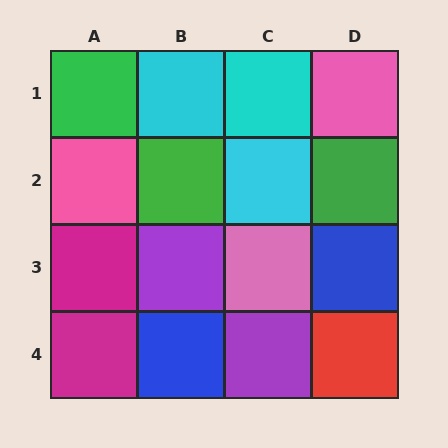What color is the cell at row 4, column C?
Purple.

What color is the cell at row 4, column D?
Red.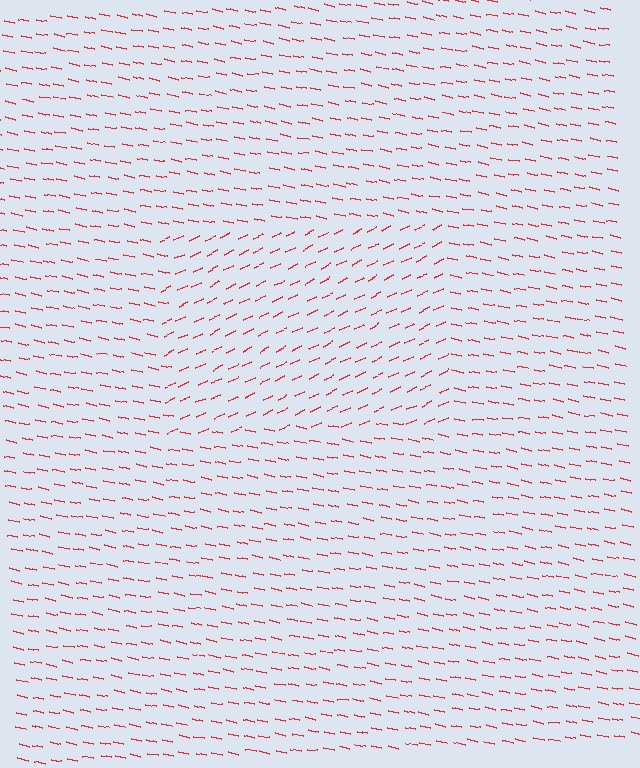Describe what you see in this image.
The image is filled with small red line segments. A rectangle region in the image has lines oriented differently from the surrounding lines, creating a visible texture boundary.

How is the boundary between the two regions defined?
The boundary is defined purely by a change in line orientation (approximately 37 degrees difference). All lines are the same color and thickness.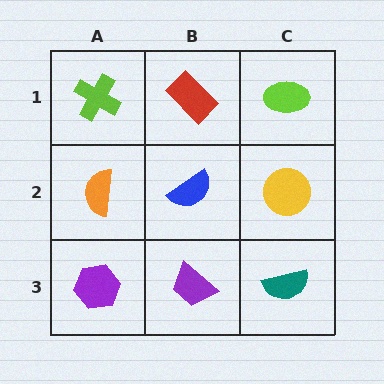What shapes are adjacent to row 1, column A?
An orange semicircle (row 2, column A), a red rectangle (row 1, column B).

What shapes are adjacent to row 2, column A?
A lime cross (row 1, column A), a purple hexagon (row 3, column A), a blue semicircle (row 2, column B).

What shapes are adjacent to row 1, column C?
A yellow circle (row 2, column C), a red rectangle (row 1, column B).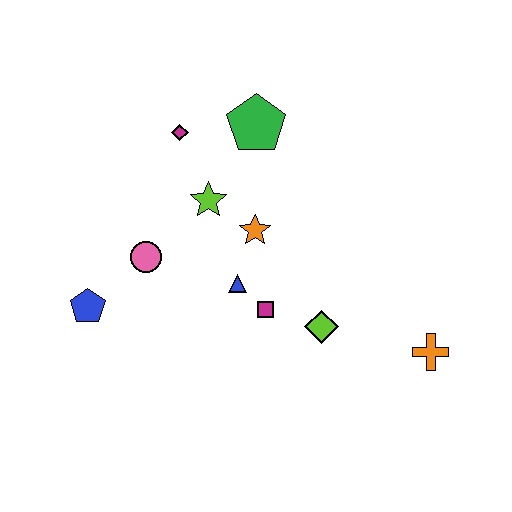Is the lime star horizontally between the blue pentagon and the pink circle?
No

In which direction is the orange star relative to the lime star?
The orange star is to the right of the lime star.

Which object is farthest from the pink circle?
The orange cross is farthest from the pink circle.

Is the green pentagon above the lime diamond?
Yes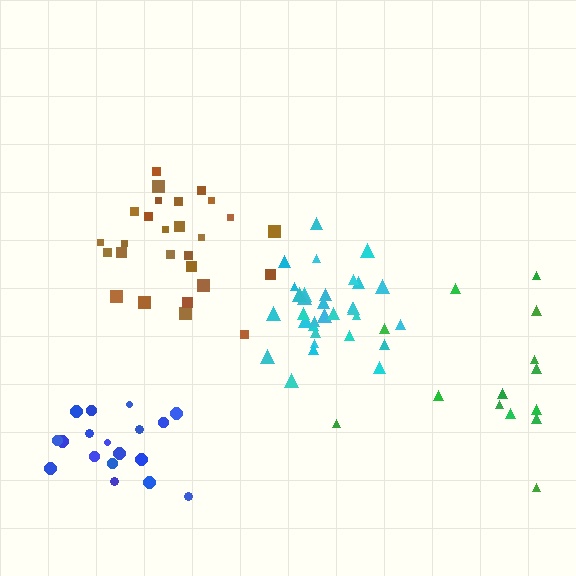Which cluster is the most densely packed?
Cyan.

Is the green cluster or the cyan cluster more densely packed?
Cyan.